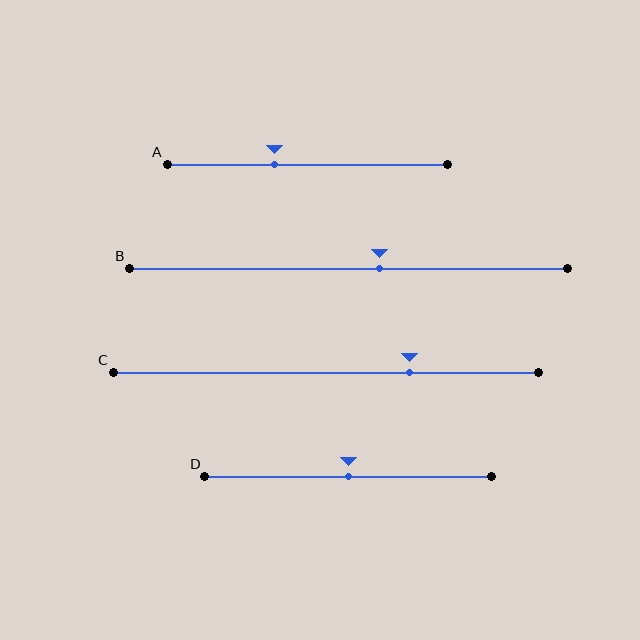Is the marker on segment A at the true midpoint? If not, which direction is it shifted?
No, the marker on segment A is shifted to the left by about 12% of the segment length.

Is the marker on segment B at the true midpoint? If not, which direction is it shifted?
No, the marker on segment B is shifted to the right by about 7% of the segment length.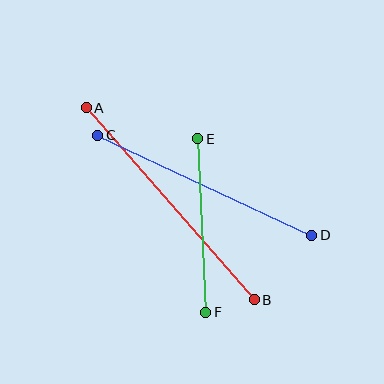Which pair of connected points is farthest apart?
Points A and B are farthest apart.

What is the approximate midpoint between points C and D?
The midpoint is at approximately (205, 185) pixels.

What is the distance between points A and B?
The distance is approximately 256 pixels.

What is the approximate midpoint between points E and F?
The midpoint is at approximately (202, 226) pixels.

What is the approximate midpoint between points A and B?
The midpoint is at approximately (170, 204) pixels.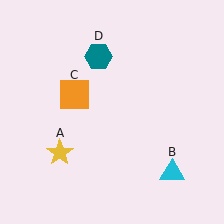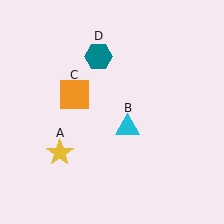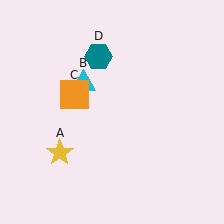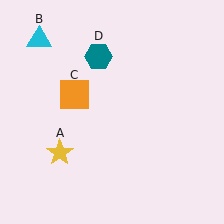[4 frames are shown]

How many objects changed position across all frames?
1 object changed position: cyan triangle (object B).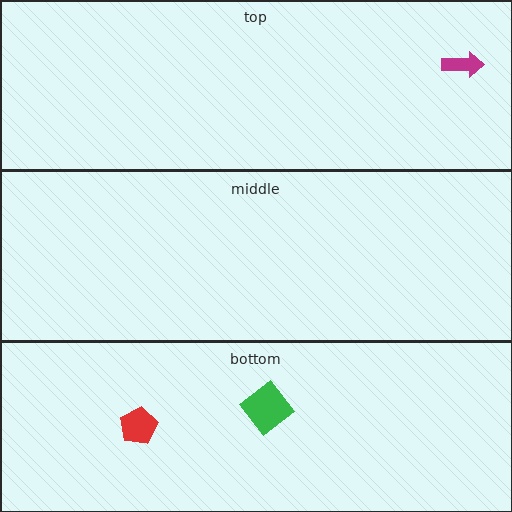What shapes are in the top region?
The magenta arrow.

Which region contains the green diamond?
The bottom region.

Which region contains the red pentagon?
The bottom region.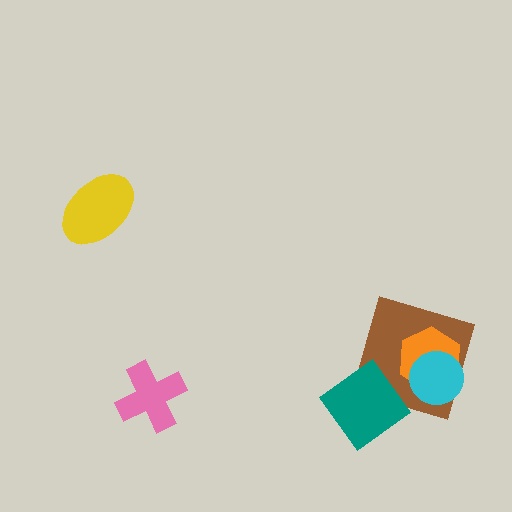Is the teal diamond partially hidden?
No, no other shape covers it.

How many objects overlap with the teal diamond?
1 object overlaps with the teal diamond.